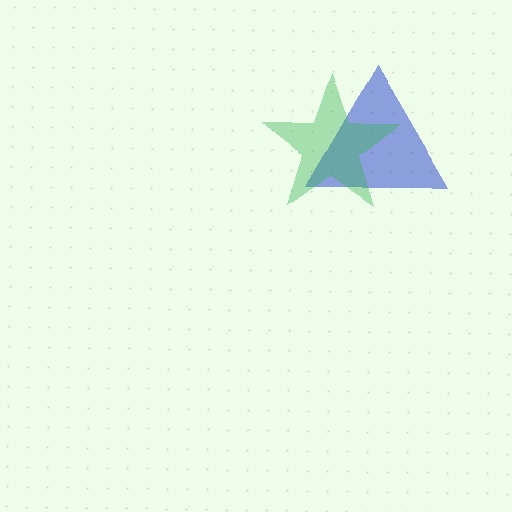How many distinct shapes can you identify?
There are 2 distinct shapes: a blue triangle, a green star.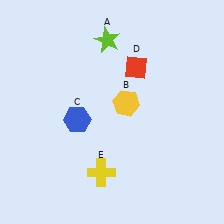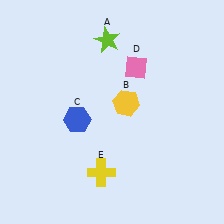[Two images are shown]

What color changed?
The diamond (D) changed from red in Image 1 to pink in Image 2.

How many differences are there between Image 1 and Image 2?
There is 1 difference between the two images.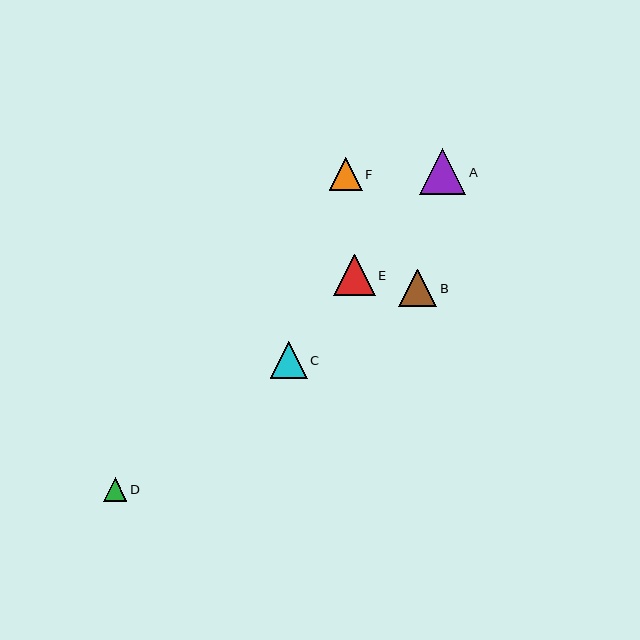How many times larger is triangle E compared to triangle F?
Triangle E is approximately 1.3 times the size of triangle F.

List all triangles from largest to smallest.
From largest to smallest: A, E, B, C, F, D.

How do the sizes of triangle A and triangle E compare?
Triangle A and triangle E are approximately the same size.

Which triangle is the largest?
Triangle A is the largest with a size of approximately 46 pixels.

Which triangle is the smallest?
Triangle D is the smallest with a size of approximately 24 pixels.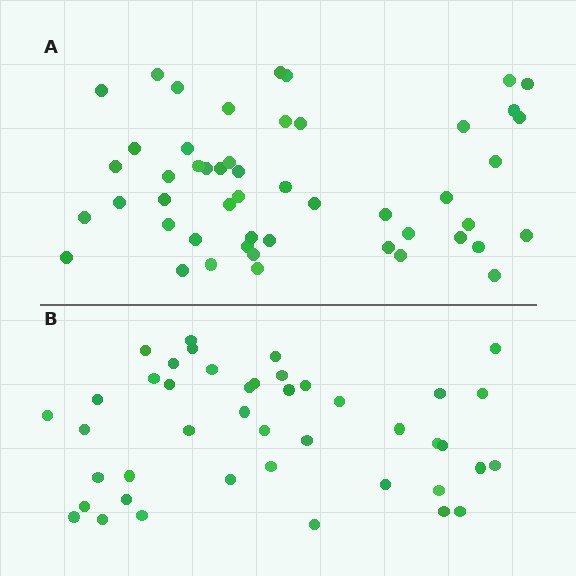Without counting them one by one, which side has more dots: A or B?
Region A (the top region) has more dots.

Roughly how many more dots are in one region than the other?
Region A has roughly 8 or so more dots than region B.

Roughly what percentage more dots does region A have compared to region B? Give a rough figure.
About 15% more.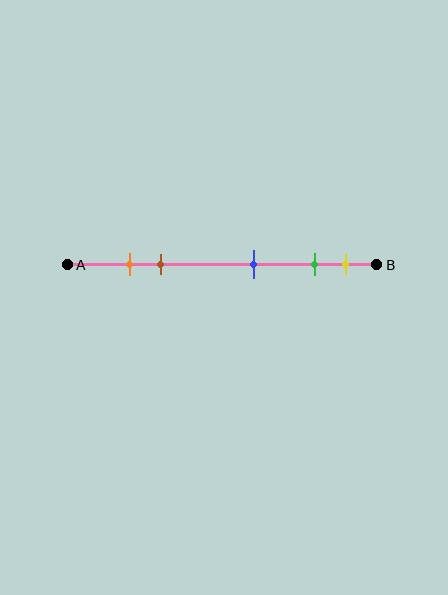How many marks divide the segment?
There are 5 marks dividing the segment.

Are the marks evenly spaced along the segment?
No, the marks are not evenly spaced.